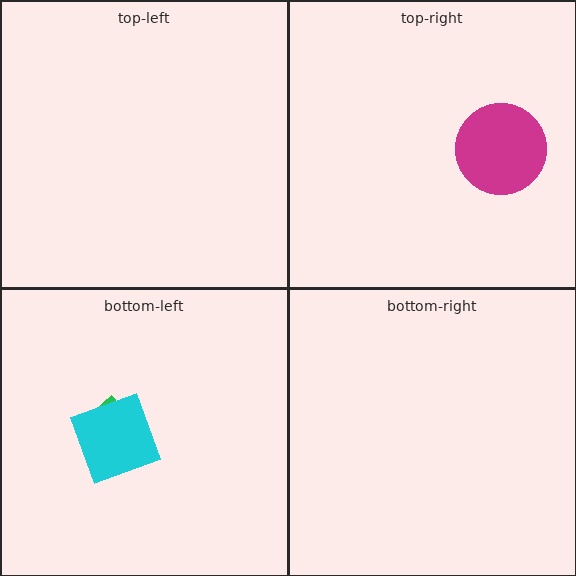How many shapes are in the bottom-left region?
2.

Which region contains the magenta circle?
The top-right region.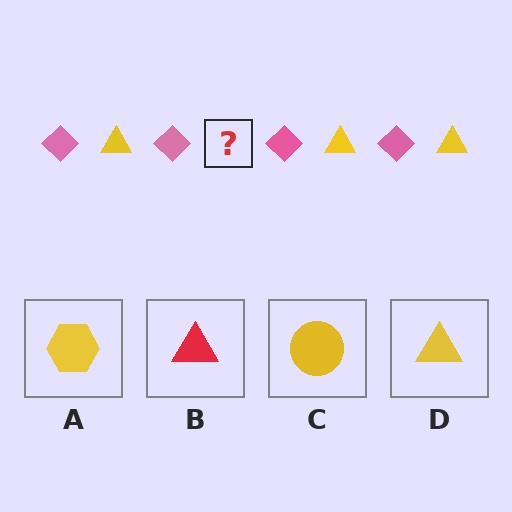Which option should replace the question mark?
Option D.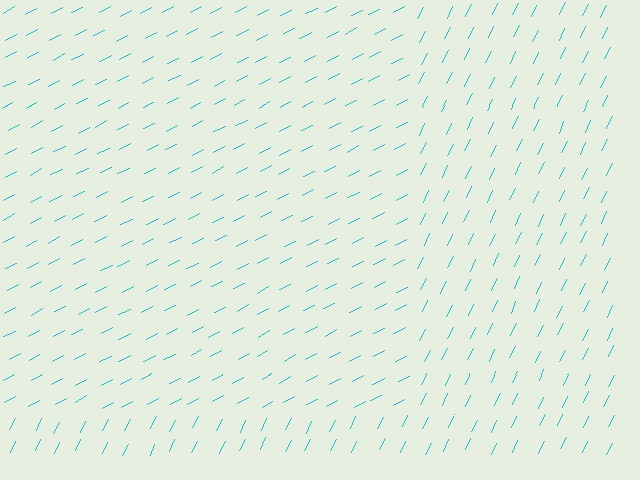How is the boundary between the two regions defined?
The boundary is defined purely by a change in line orientation (approximately 36 degrees difference). All lines are the same color and thickness.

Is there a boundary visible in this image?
Yes, there is a texture boundary formed by a change in line orientation.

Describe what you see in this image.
The image is filled with small cyan line segments. A rectangle region in the image has lines oriented differently from the surrounding lines, creating a visible texture boundary.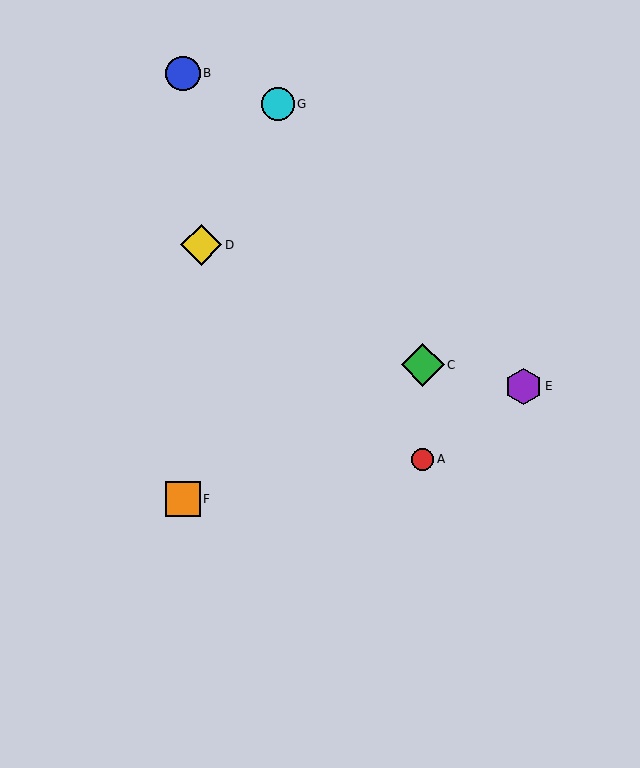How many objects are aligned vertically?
2 objects (A, C) are aligned vertically.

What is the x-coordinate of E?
Object E is at x≈524.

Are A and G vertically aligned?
No, A is at x≈423 and G is at x≈278.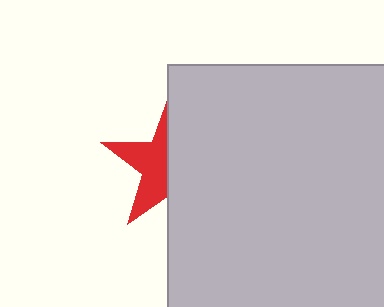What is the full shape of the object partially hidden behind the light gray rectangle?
The partially hidden object is a red star.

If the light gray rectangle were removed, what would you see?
You would see the complete red star.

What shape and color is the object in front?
The object in front is a light gray rectangle.